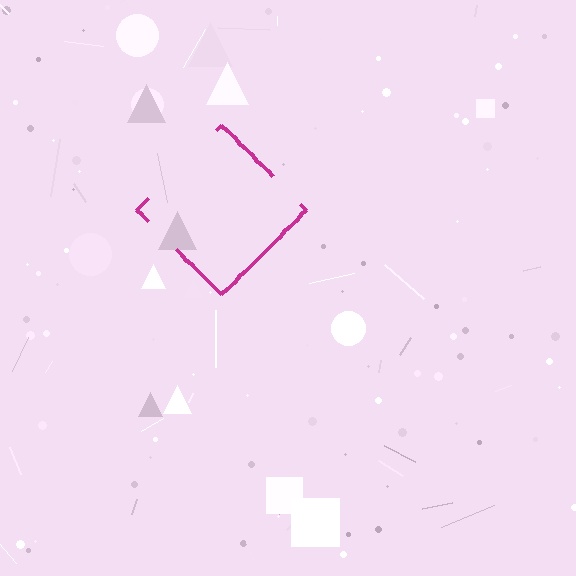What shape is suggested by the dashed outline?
The dashed outline suggests a diamond.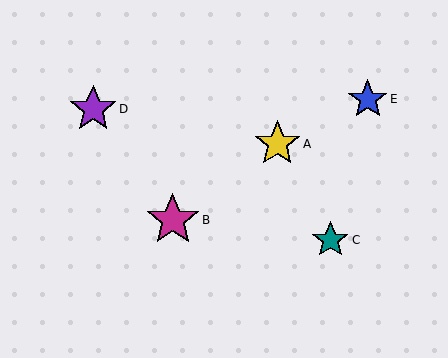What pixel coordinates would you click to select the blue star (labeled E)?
Click at (368, 99) to select the blue star E.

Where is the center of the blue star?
The center of the blue star is at (368, 99).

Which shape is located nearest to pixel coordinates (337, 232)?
The teal star (labeled C) at (330, 240) is nearest to that location.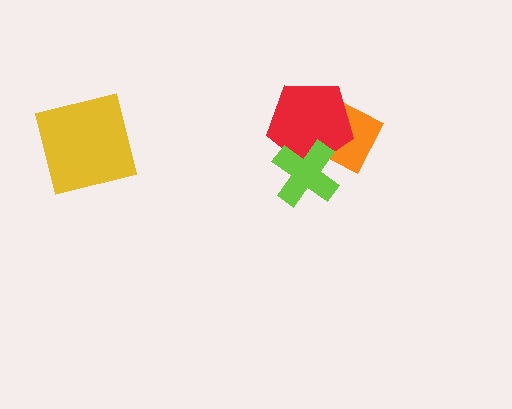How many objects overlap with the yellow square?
0 objects overlap with the yellow square.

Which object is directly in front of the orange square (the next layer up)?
The red pentagon is directly in front of the orange square.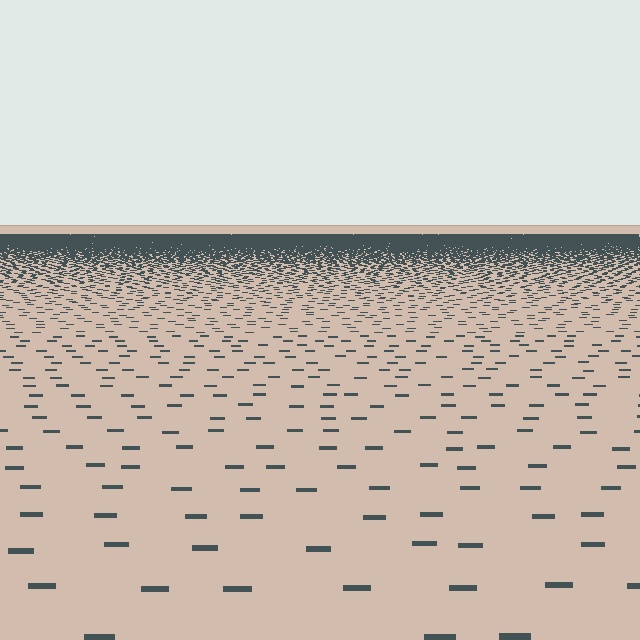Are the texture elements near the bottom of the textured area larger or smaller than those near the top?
Larger. Near the bottom, elements are closer to the viewer and appear at a bigger on-screen size.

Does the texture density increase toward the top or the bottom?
Density increases toward the top.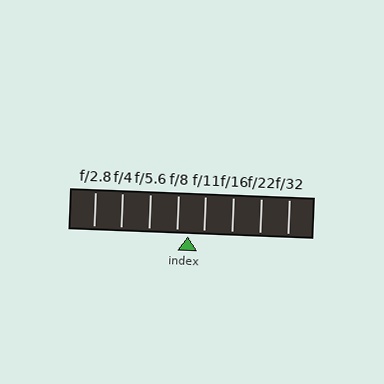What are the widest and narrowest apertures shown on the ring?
The widest aperture shown is f/2.8 and the narrowest is f/32.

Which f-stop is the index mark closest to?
The index mark is closest to f/8.